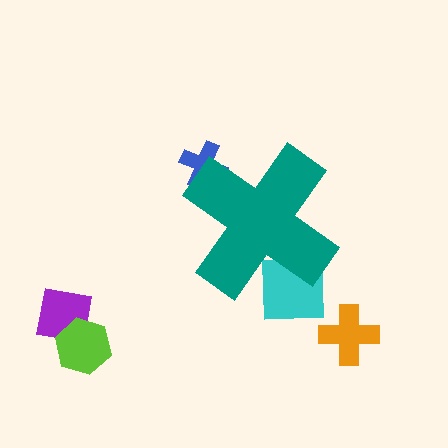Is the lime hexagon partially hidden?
No, the lime hexagon is fully visible.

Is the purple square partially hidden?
No, the purple square is fully visible.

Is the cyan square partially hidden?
Yes, the cyan square is partially hidden behind the teal cross.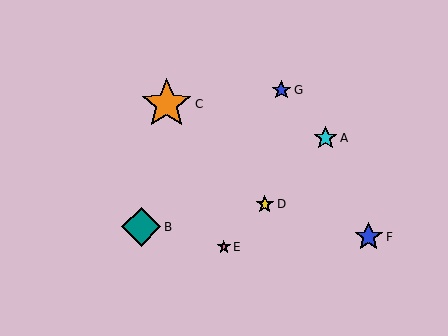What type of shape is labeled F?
Shape F is a blue star.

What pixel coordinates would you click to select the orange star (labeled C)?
Click at (167, 104) to select the orange star C.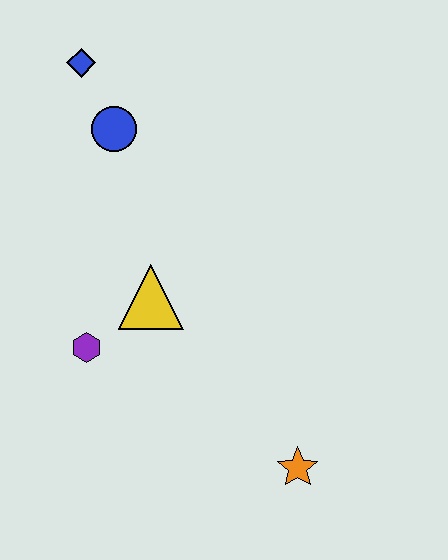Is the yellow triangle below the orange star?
No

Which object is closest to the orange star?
The yellow triangle is closest to the orange star.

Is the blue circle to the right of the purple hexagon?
Yes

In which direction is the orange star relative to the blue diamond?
The orange star is below the blue diamond.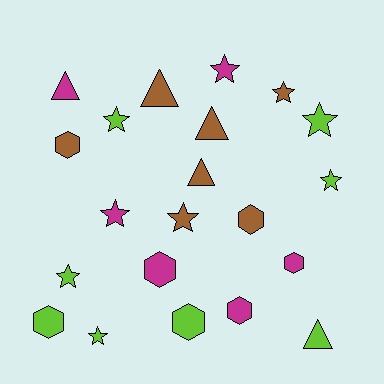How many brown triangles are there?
There are 3 brown triangles.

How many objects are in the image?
There are 21 objects.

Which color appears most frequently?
Lime, with 8 objects.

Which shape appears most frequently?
Star, with 9 objects.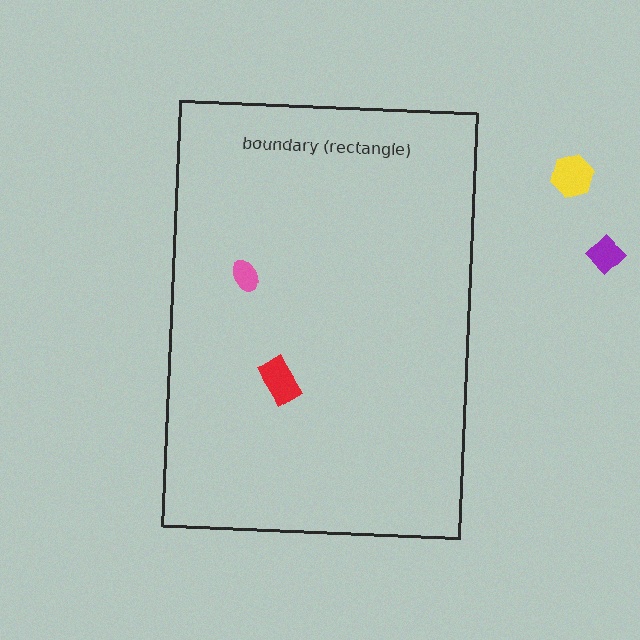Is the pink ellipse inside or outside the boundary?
Inside.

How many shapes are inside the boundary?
2 inside, 2 outside.